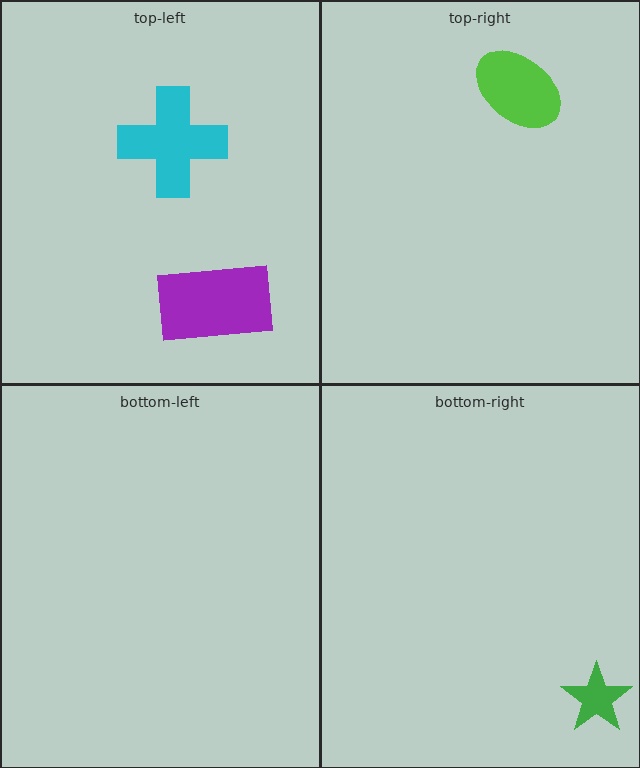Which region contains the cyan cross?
The top-left region.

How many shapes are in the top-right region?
1.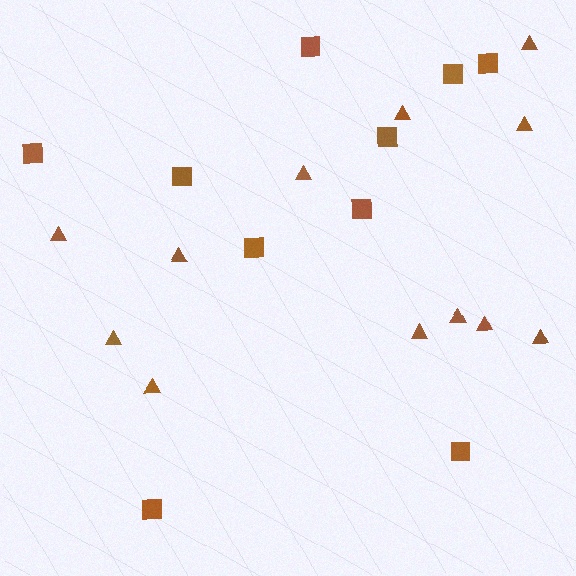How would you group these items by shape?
There are 2 groups: one group of squares (10) and one group of triangles (12).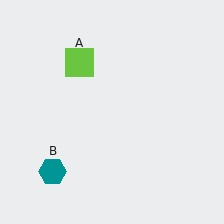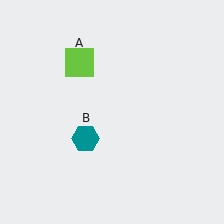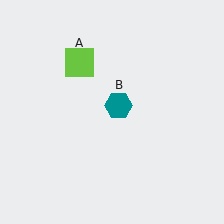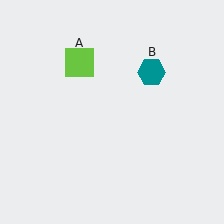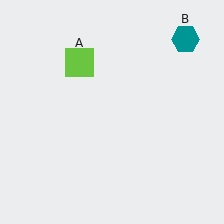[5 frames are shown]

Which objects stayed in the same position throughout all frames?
Lime square (object A) remained stationary.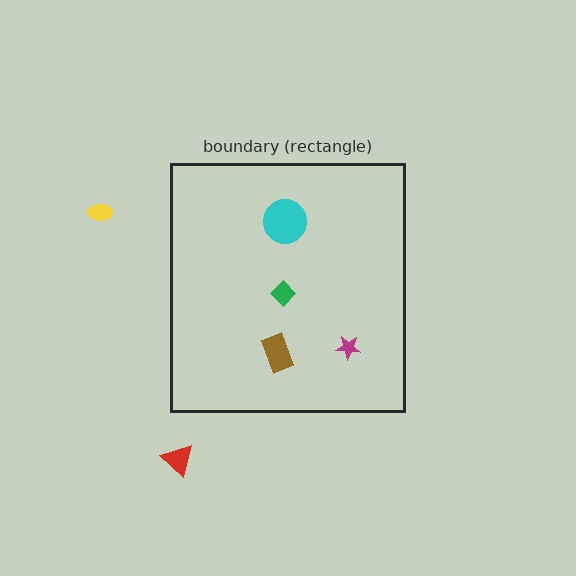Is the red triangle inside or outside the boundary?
Outside.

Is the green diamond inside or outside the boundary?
Inside.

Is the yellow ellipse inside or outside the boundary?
Outside.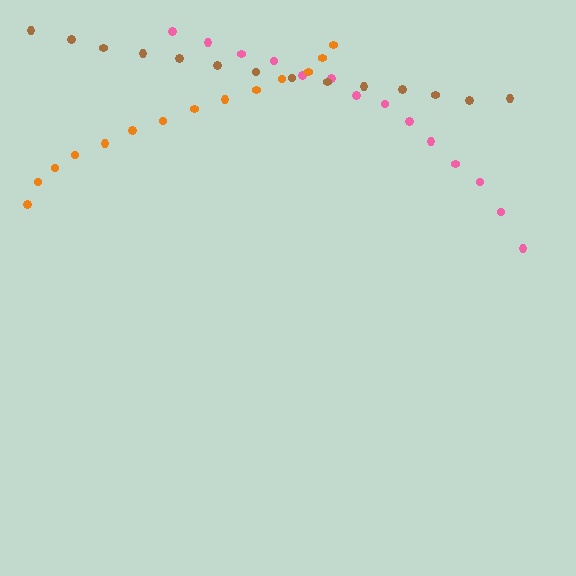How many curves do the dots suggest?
There are 3 distinct paths.